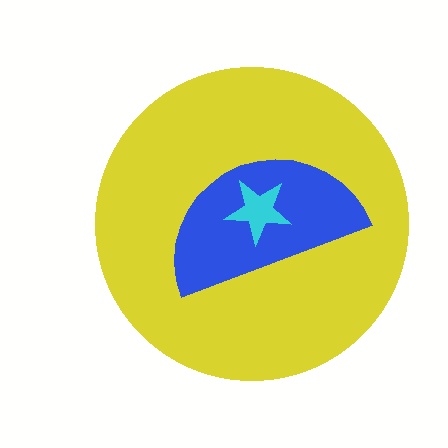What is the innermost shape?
The cyan star.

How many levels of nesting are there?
3.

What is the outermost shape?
The yellow circle.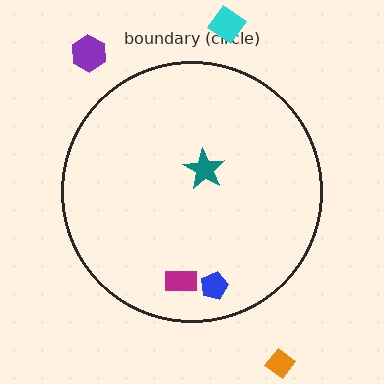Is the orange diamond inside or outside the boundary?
Outside.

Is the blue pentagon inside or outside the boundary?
Inside.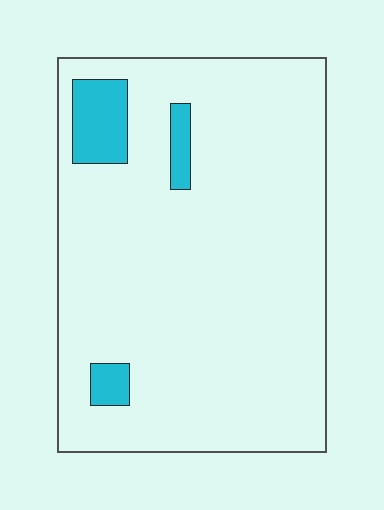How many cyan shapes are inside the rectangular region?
3.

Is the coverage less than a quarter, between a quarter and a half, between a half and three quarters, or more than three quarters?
Less than a quarter.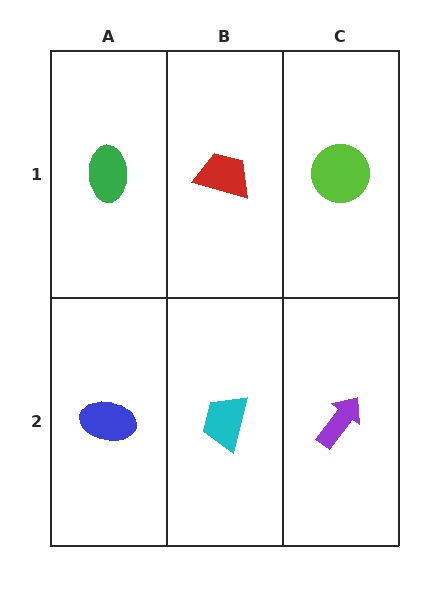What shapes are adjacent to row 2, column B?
A red trapezoid (row 1, column B), a blue ellipse (row 2, column A), a purple arrow (row 2, column C).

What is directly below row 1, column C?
A purple arrow.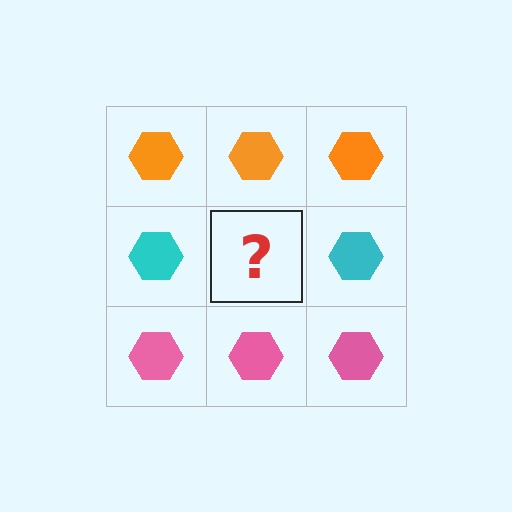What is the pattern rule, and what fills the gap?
The rule is that each row has a consistent color. The gap should be filled with a cyan hexagon.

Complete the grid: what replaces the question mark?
The question mark should be replaced with a cyan hexagon.